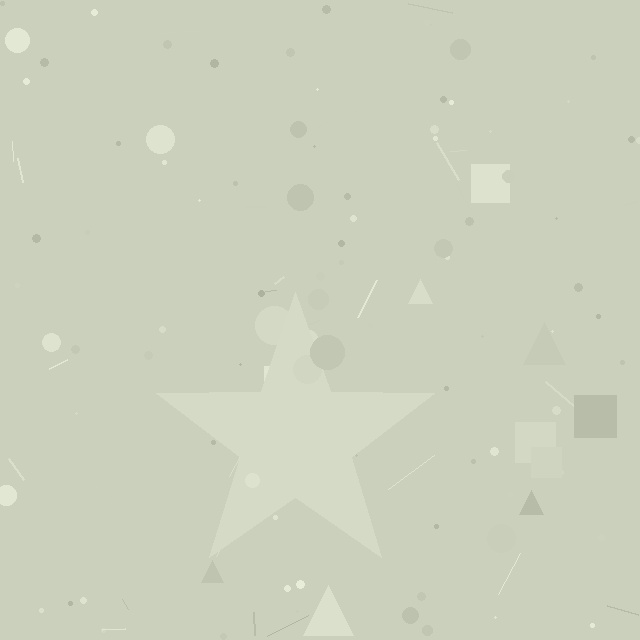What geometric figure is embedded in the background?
A star is embedded in the background.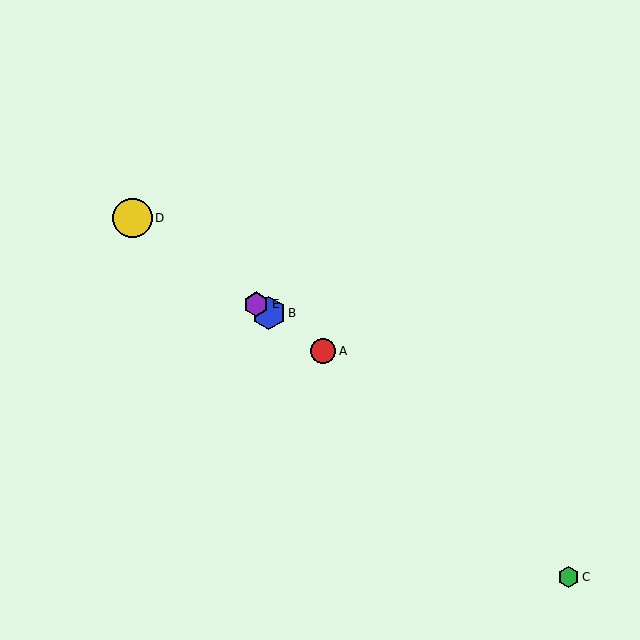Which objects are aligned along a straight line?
Objects A, B, D, E are aligned along a straight line.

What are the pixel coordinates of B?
Object B is at (269, 313).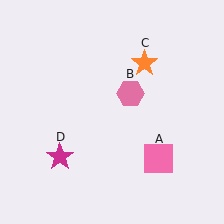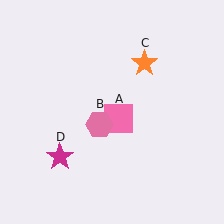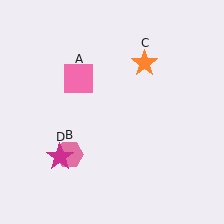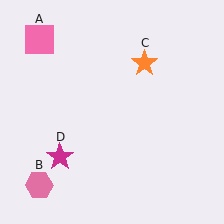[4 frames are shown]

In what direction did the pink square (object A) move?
The pink square (object A) moved up and to the left.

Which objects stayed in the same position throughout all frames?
Orange star (object C) and magenta star (object D) remained stationary.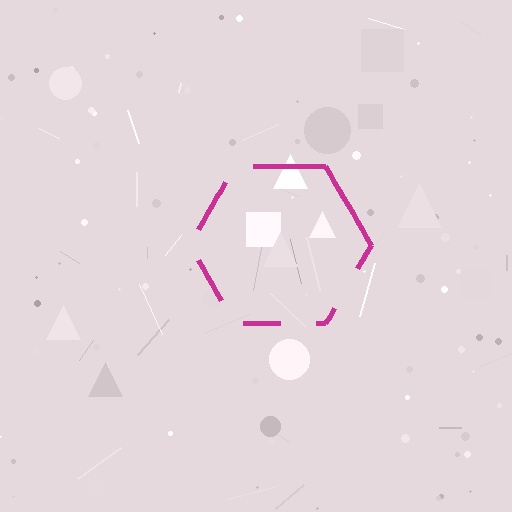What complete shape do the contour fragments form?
The contour fragments form a hexagon.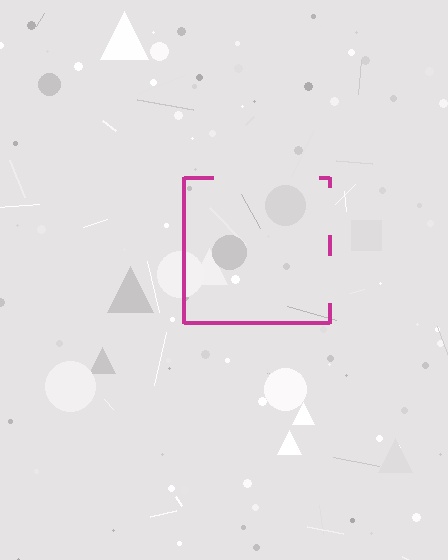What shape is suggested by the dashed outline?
The dashed outline suggests a square.